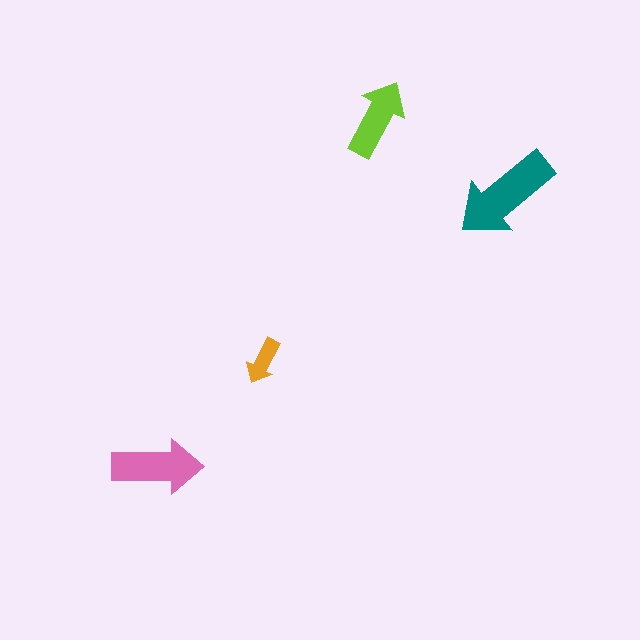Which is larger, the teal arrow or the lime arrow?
The teal one.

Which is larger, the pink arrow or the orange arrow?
The pink one.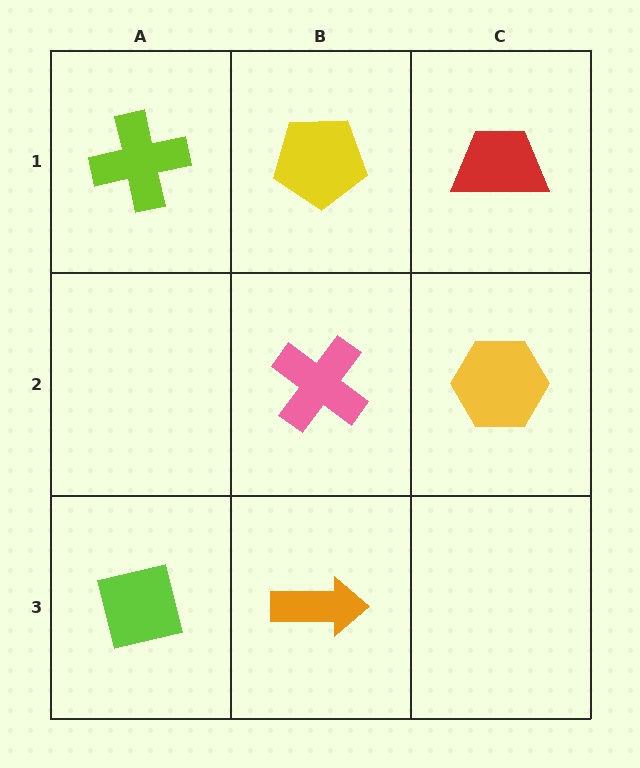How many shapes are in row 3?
2 shapes.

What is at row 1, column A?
A lime cross.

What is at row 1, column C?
A red trapezoid.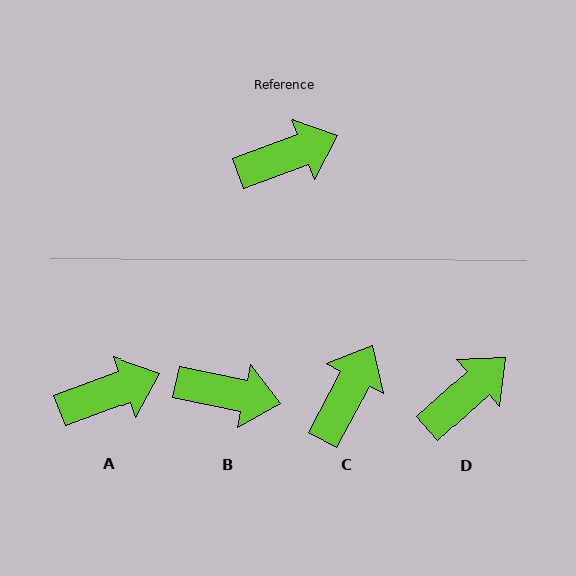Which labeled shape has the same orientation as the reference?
A.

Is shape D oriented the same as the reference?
No, it is off by about 22 degrees.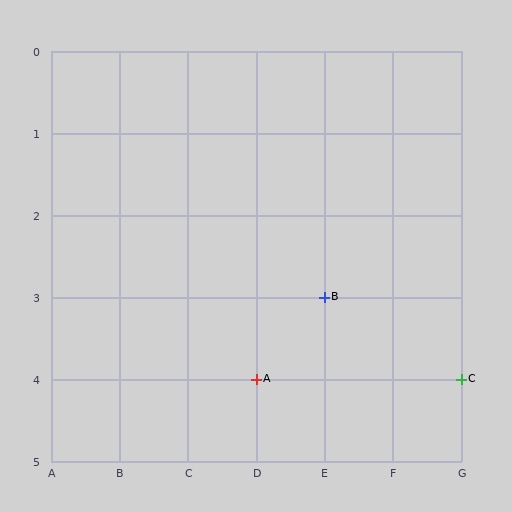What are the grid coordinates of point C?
Point C is at grid coordinates (G, 4).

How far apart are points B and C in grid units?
Points B and C are 2 columns and 1 row apart (about 2.2 grid units diagonally).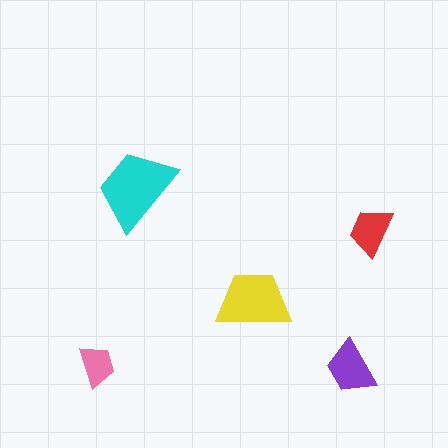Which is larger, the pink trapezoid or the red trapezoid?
The red one.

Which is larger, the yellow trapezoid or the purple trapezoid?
The yellow one.